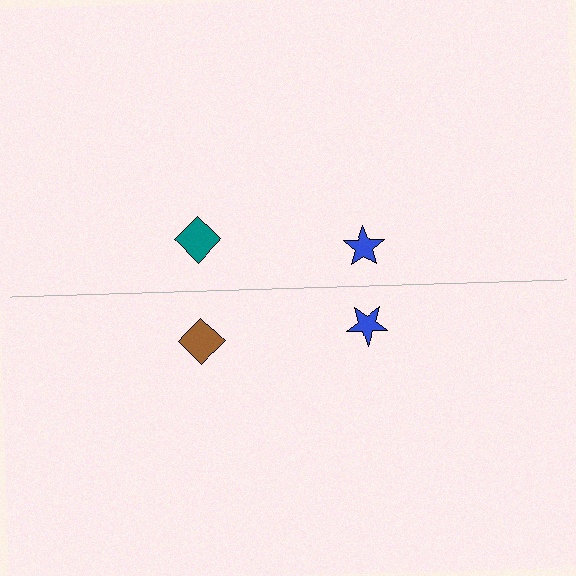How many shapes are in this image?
There are 4 shapes in this image.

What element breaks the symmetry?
The brown diamond on the bottom side breaks the symmetry — its mirror counterpart is teal.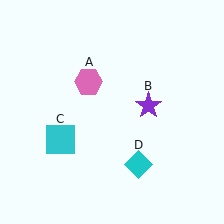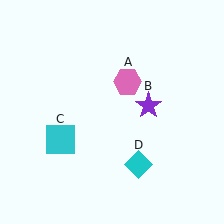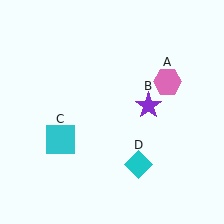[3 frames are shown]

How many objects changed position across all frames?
1 object changed position: pink hexagon (object A).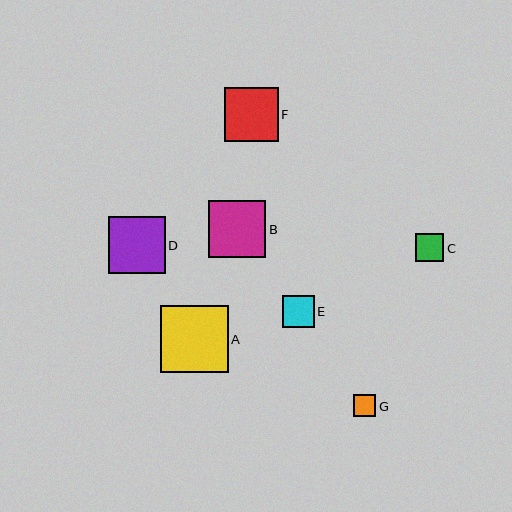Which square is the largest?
Square A is the largest with a size of approximately 67 pixels.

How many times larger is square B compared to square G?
Square B is approximately 2.6 times the size of square G.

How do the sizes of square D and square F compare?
Square D and square F are approximately the same size.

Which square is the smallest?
Square G is the smallest with a size of approximately 22 pixels.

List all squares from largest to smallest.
From largest to smallest: A, B, D, F, E, C, G.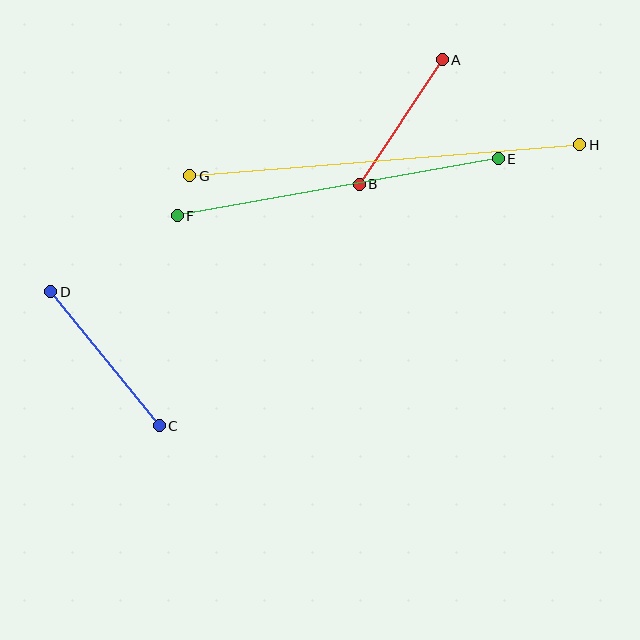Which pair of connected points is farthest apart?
Points G and H are farthest apart.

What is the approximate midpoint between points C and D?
The midpoint is at approximately (105, 359) pixels.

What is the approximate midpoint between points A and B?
The midpoint is at approximately (401, 122) pixels.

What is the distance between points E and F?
The distance is approximately 326 pixels.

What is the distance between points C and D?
The distance is approximately 172 pixels.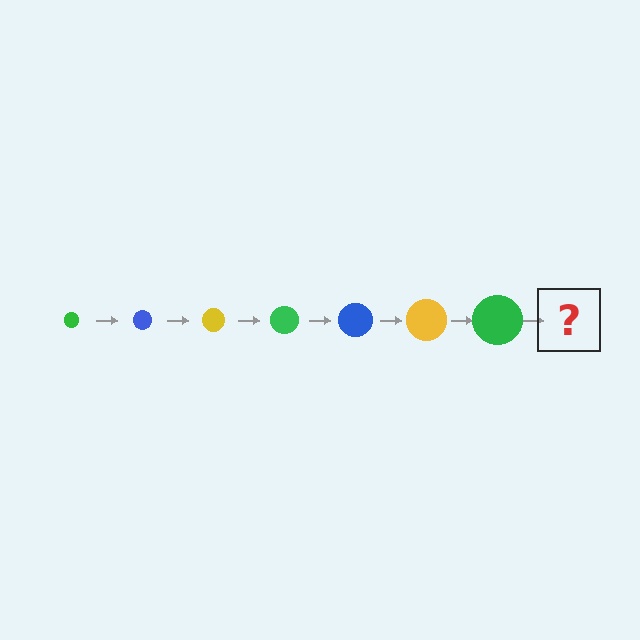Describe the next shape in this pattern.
It should be a blue circle, larger than the previous one.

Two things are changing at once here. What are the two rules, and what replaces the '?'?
The two rules are that the circle grows larger each step and the color cycles through green, blue, and yellow. The '?' should be a blue circle, larger than the previous one.